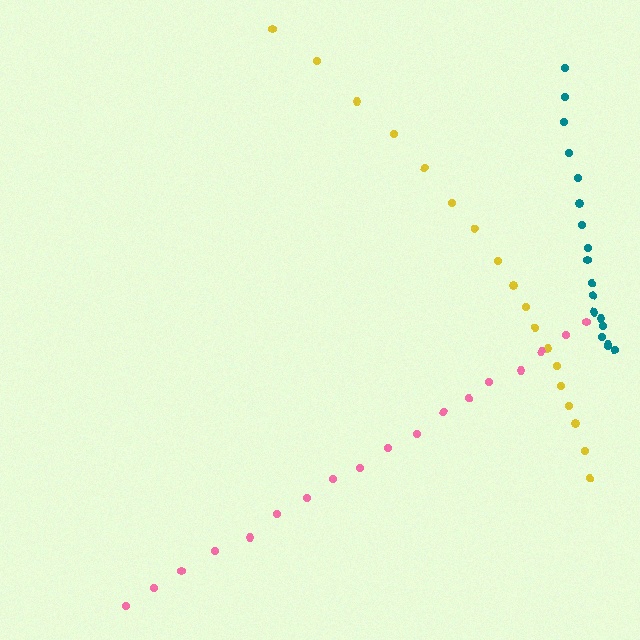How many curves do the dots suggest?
There are 3 distinct paths.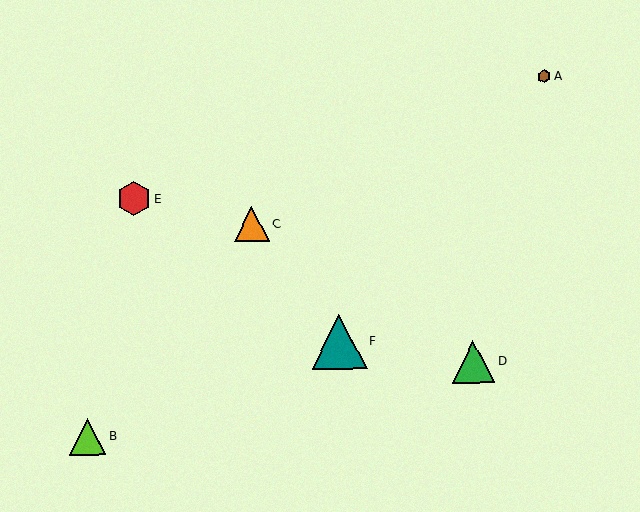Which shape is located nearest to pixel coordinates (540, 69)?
The brown hexagon (labeled A) at (544, 76) is nearest to that location.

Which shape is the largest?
The teal triangle (labeled F) is the largest.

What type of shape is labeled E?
Shape E is a red hexagon.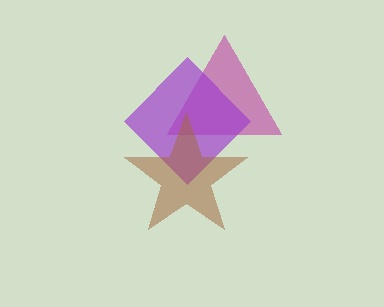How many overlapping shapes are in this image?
There are 3 overlapping shapes in the image.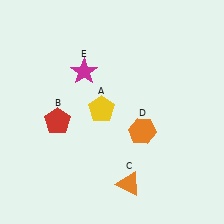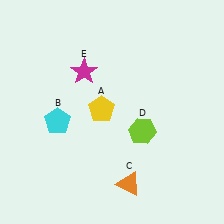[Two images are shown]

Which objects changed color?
B changed from red to cyan. D changed from orange to lime.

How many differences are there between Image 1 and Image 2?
There are 2 differences between the two images.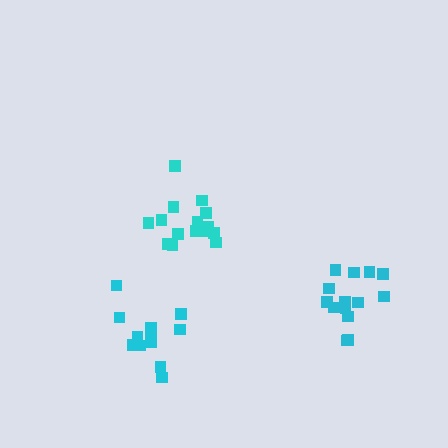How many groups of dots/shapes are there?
There are 3 groups.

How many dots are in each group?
Group 1: 14 dots, Group 2: 12 dots, Group 3: 15 dots (41 total).